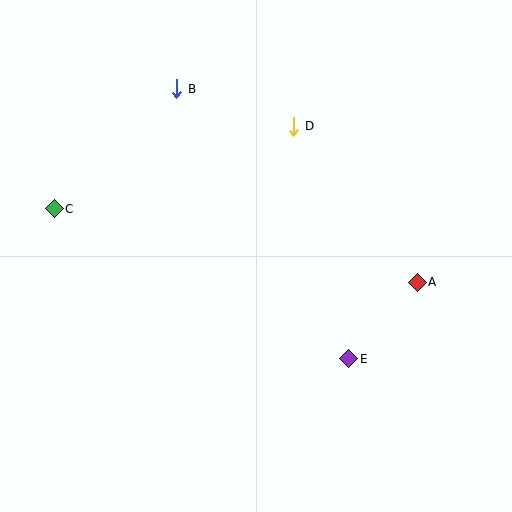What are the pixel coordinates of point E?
Point E is at (349, 359).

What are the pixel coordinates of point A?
Point A is at (417, 282).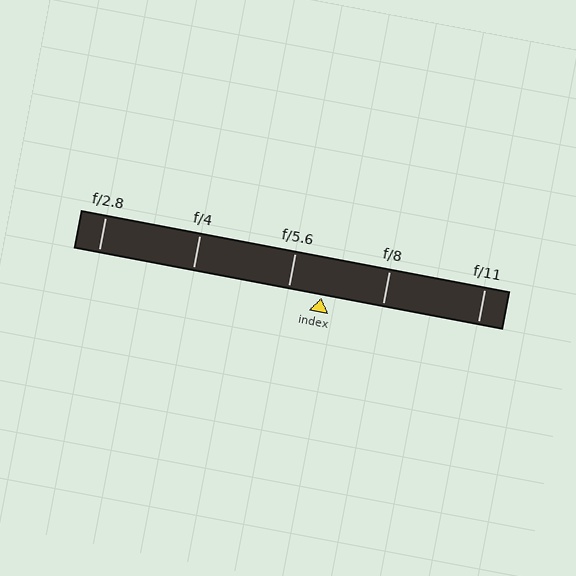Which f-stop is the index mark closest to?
The index mark is closest to f/5.6.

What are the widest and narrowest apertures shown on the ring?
The widest aperture shown is f/2.8 and the narrowest is f/11.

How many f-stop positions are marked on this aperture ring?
There are 5 f-stop positions marked.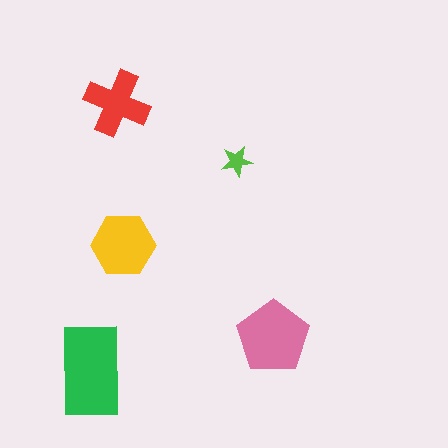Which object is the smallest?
The lime star.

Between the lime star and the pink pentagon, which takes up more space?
The pink pentagon.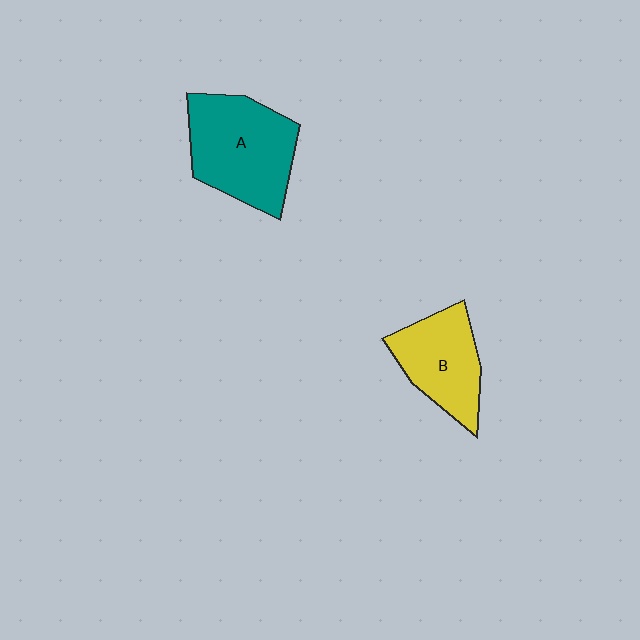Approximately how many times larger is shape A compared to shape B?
Approximately 1.4 times.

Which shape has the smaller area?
Shape B (yellow).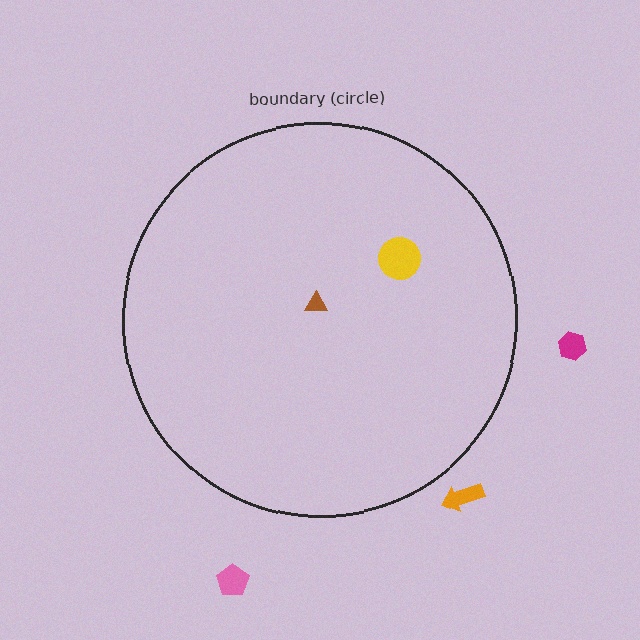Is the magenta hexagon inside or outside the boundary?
Outside.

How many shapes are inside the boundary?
2 inside, 3 outside.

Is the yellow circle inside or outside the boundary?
Inside.